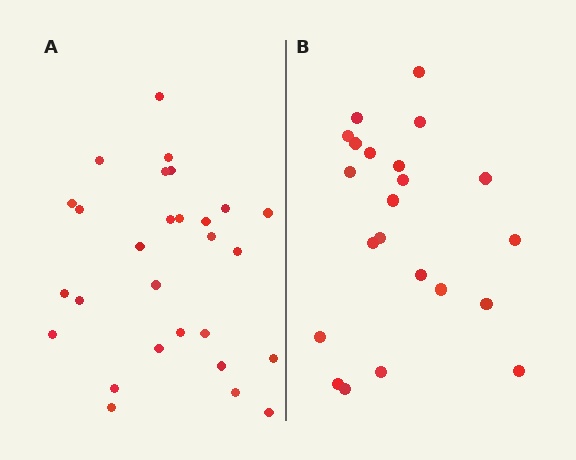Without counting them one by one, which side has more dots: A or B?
Region A (the left region) has more dots.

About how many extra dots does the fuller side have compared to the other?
Region A has about 6 more dots than region B.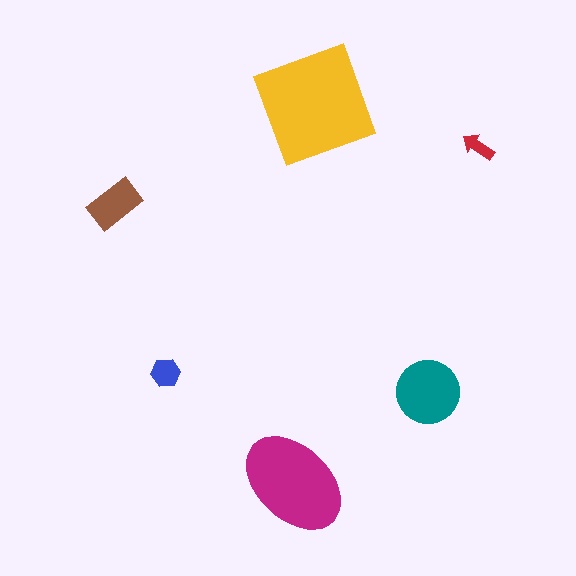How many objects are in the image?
There are 6 objects in the image.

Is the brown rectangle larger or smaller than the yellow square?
Smaller.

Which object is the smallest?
The red arrow.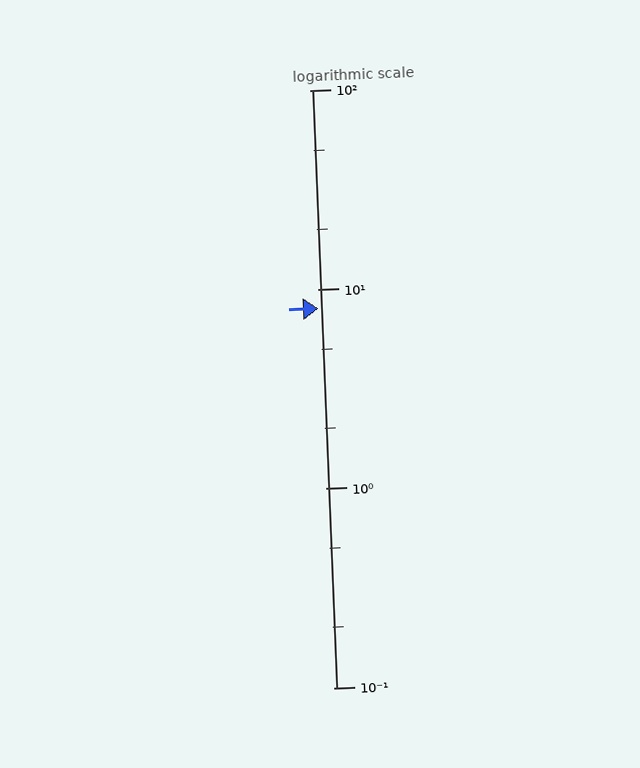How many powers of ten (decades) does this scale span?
The scale spans 3 decades, from 0.1 to 100.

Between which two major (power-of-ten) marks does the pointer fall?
The pointer is between 1 and 10.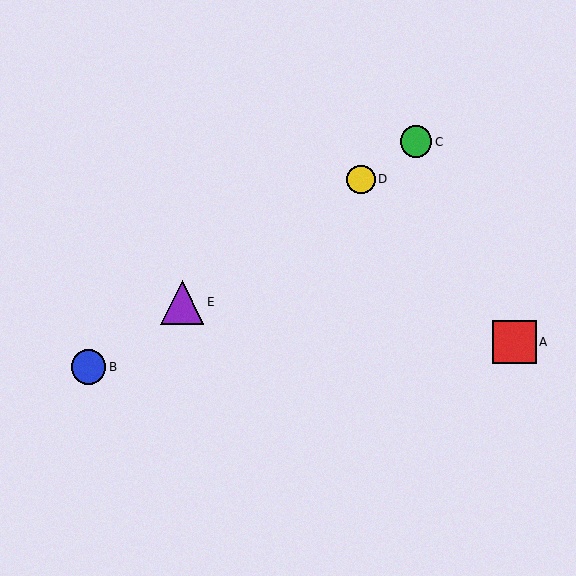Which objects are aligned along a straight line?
Objects B, C, D, E are aligned along a straight line.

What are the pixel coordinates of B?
Object B is at (88, 367).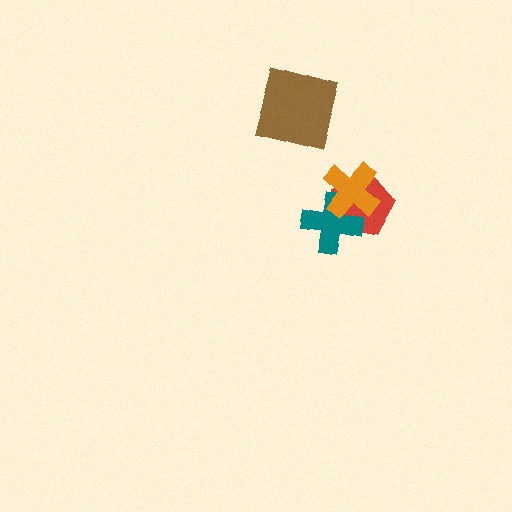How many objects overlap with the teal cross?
2 objects overlap with the teal cross.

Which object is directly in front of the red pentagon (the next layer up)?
The teal cross is directly in front of the red pentagon.